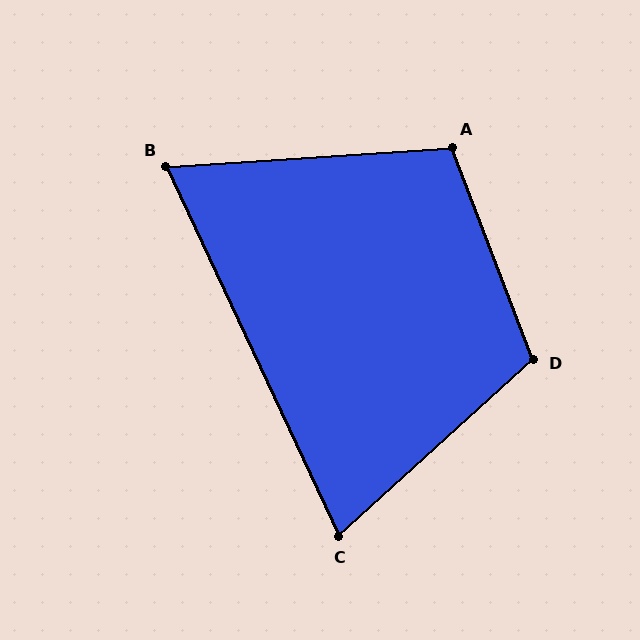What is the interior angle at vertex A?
Approximately 107 degrees (obtuse).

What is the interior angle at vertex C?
Approximately 73 degrees (acute).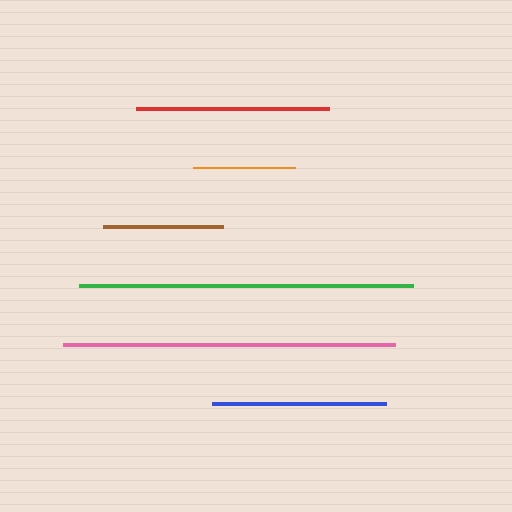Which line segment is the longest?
The green line is the longest at approximately 334 pixels.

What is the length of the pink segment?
The pink segment is approximately 332 pixels long.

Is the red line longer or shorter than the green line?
The green line is longer than the red line.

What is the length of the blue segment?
The blue segment is approximately 173 pixels long.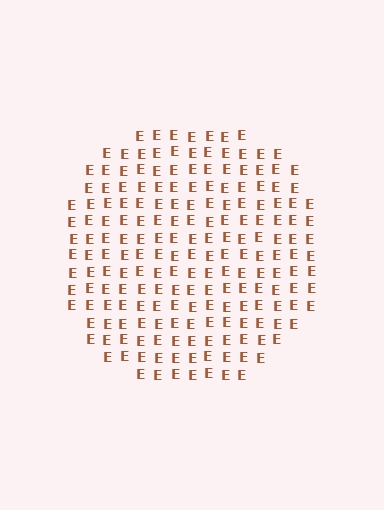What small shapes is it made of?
It is made of small letter E's.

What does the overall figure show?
The overall figure shows a circle.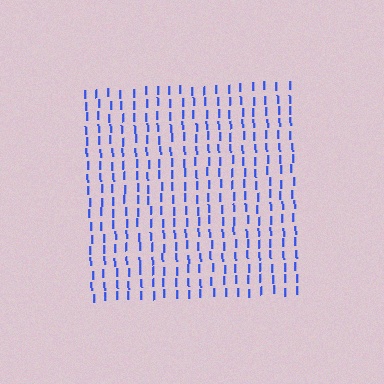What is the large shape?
The large shape is a square.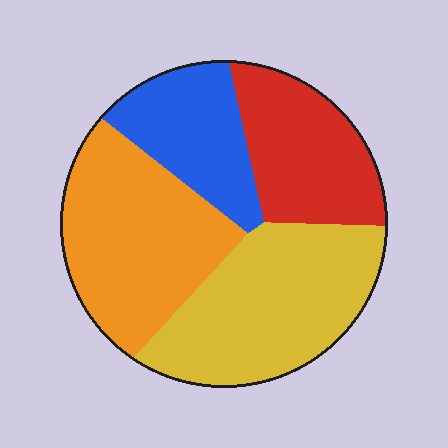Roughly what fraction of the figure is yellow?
Yellow covers 32% of the figure.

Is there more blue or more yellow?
Yellow.